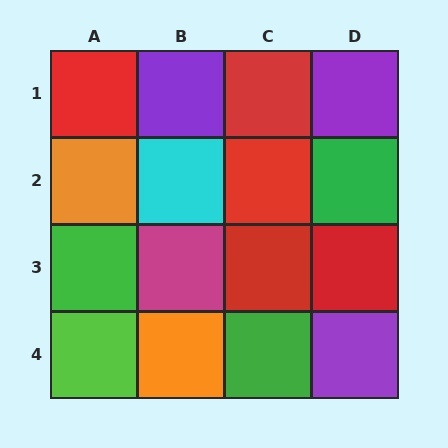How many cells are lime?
1 cell is lime.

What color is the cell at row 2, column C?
Red.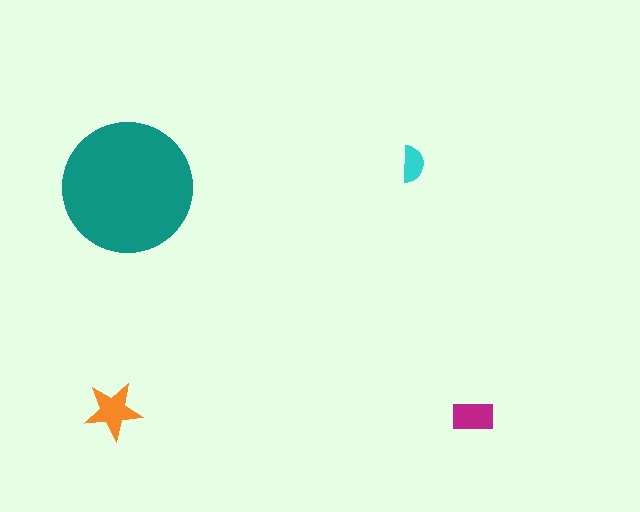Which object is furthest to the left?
The orange star is leftmost.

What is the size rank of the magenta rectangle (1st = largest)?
3rd.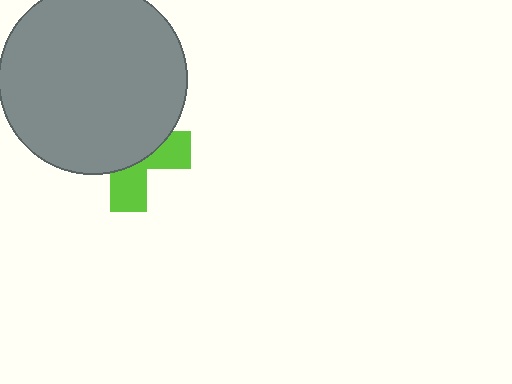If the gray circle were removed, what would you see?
You would see the complete lime cross.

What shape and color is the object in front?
The object in front is a gray circle.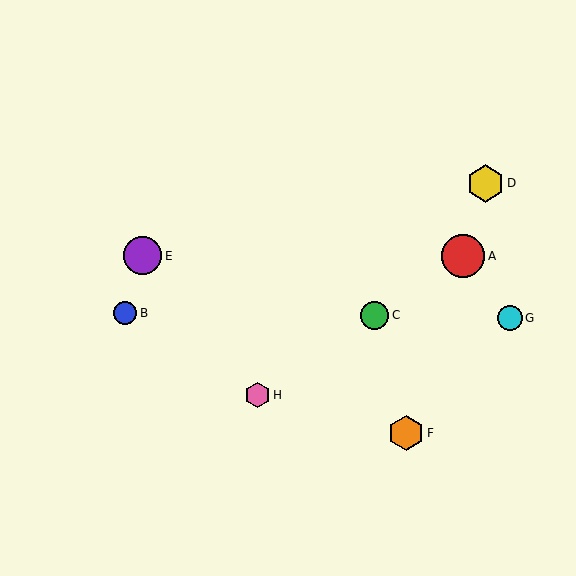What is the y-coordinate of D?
Object D is at y≈183.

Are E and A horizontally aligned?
Yes, both are at y≈256.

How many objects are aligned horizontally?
2 objects (A, E) are aligned horizontally.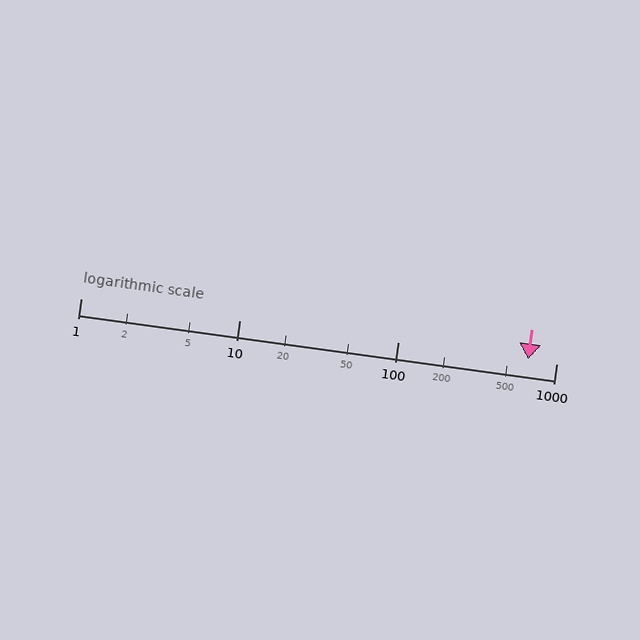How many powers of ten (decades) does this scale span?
The scale spans 3 decades, from 1 to 1000.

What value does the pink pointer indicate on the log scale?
The pointer indicates approximately 660.